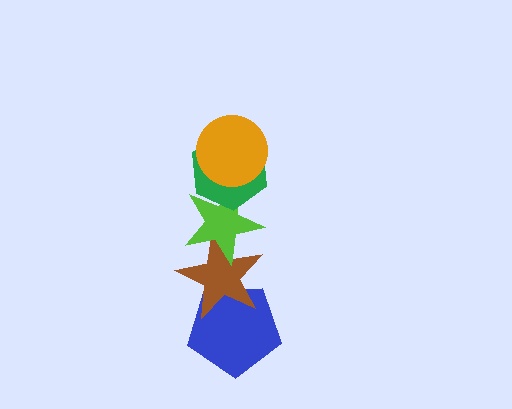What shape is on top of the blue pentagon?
The brown star is on top of the blue pentagon.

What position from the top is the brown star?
The brown star is 4th from the top.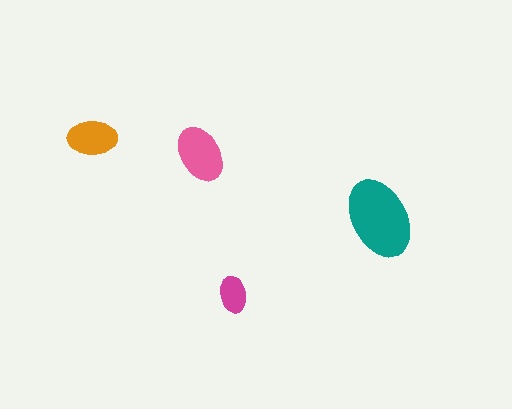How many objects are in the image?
There are 4 objects in the image.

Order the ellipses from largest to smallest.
the teal one, the pink one, the orange one, the magenta one.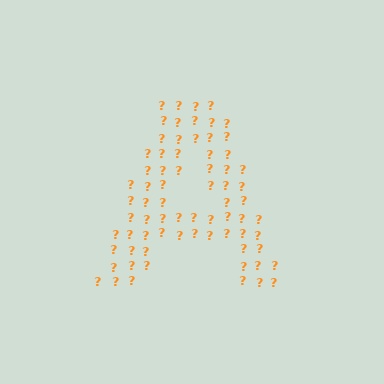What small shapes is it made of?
It is made of small question marks.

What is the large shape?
The large shape is the letter A.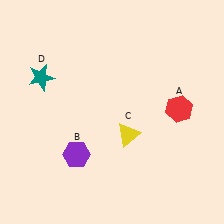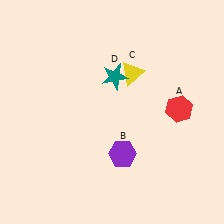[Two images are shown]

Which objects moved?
The objects that moved are: the purple hexagon (B), the yellow triangle (C), the teal star (D).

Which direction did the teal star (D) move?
The teal star (D) moved right.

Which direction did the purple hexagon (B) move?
The purple hexagon (B) moved right.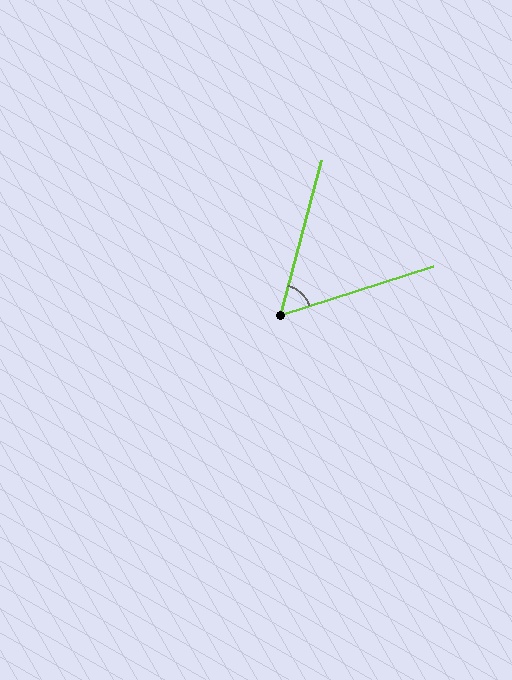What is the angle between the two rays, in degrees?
Approximately 58 degrees.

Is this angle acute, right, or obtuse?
It is acute.